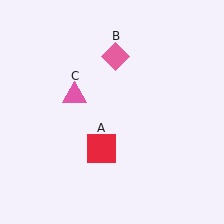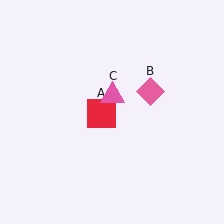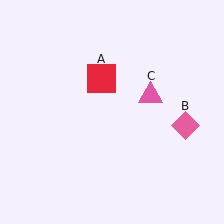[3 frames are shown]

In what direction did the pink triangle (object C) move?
The pink triangle (object C) moved right.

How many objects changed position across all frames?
3 objects changed position: red square (object A), pink diamond (object B), pink triangle (object C).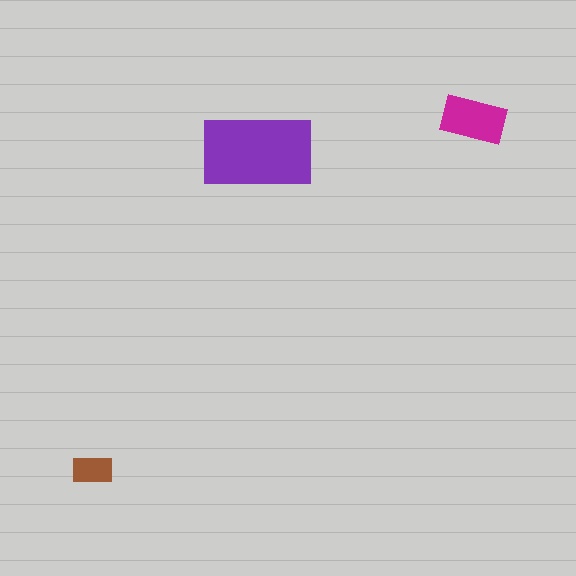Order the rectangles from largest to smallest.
the purple one, the magenta one, the brown one.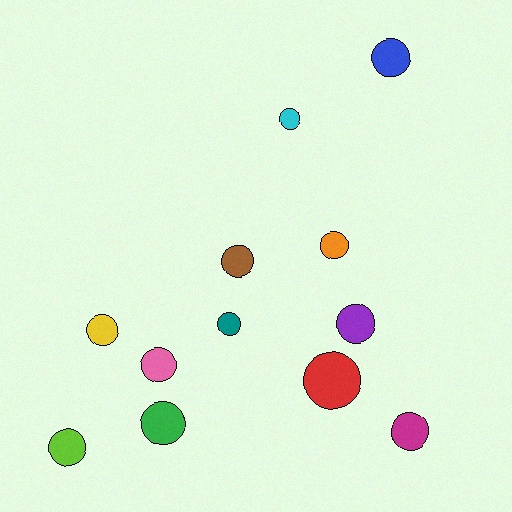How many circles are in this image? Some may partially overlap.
There are 12 circles.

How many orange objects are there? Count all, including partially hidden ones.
There is 1 orange object.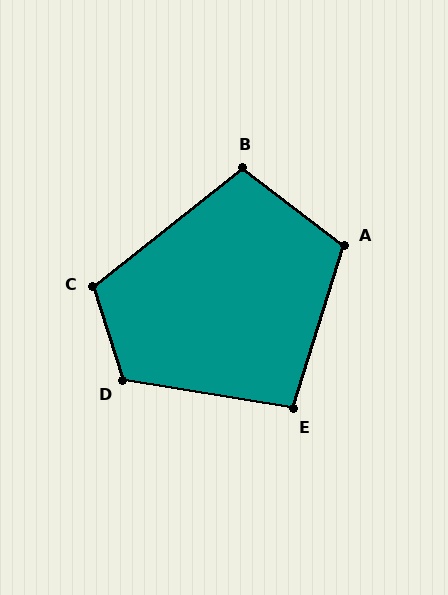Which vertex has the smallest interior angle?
E, at approximately 98 degrees.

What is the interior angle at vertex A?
Approximately 110 degrees (obtuse).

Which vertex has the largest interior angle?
D, at approximately 117 degrees.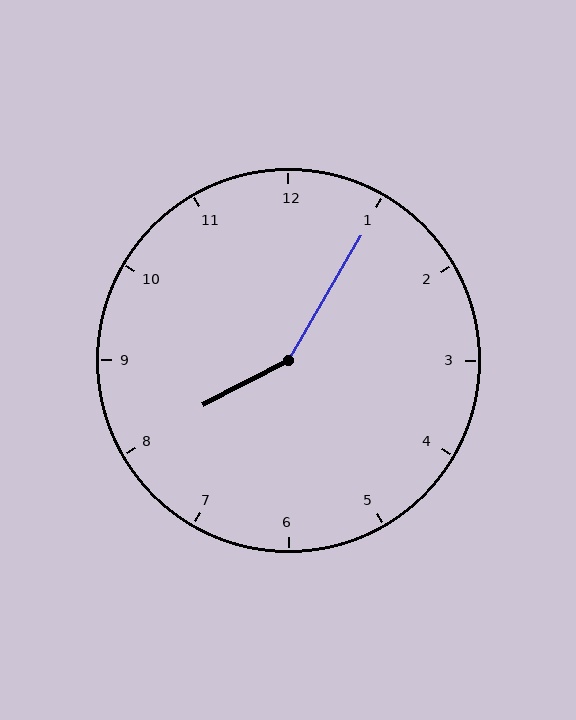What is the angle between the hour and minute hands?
Approximately 148 degrees.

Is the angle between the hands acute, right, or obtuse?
It is obtuse.